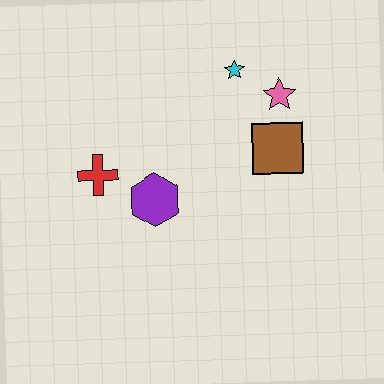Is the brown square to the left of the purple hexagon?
No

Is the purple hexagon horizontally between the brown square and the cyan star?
No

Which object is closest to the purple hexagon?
The red cross is closest to the purple hexagon.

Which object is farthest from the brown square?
The red cross is farthest from the brown square.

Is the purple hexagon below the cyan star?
Yes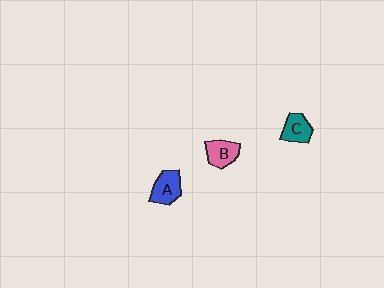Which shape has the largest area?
Shape A (blue).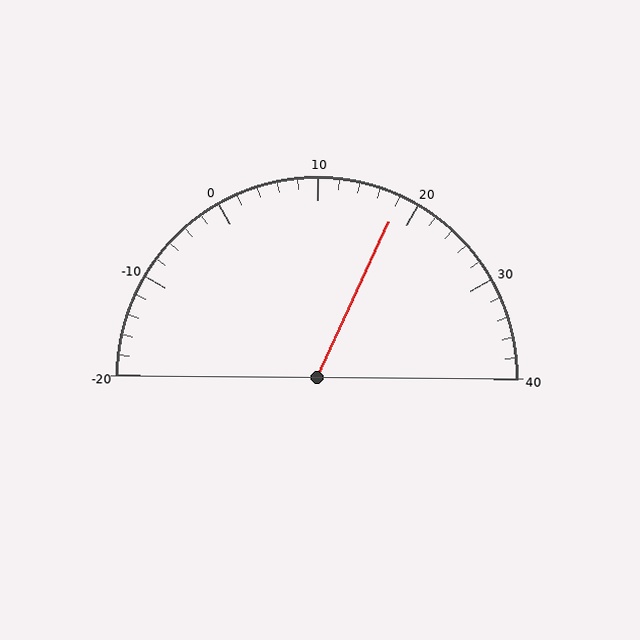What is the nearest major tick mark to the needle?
The nearest major tick mark is 20.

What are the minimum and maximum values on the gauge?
The gauge ranges from -20 to 40.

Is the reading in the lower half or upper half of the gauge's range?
The reading is in the upper half of the range (-20 to 40).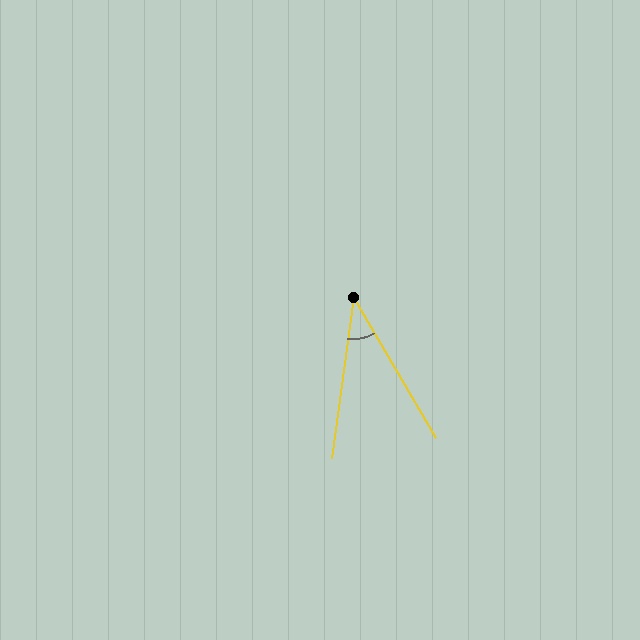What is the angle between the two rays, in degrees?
Approximately 38 degrees.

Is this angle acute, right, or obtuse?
It is acute.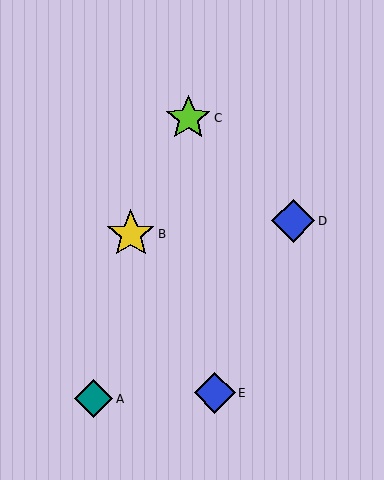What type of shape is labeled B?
Shape B is a yellow star.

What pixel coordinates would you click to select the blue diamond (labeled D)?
Click at (293, 221) to select the blue diamond D.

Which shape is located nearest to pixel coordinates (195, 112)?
The lime star (labeled C) at (188, 118) is nearest to that location.